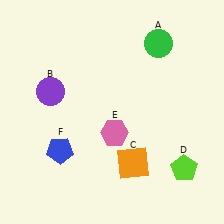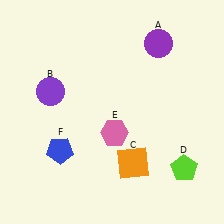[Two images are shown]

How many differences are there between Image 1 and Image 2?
There is 1 difference between the two images.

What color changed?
The circle (A) changed from green in Image 1 to purple in Image 2.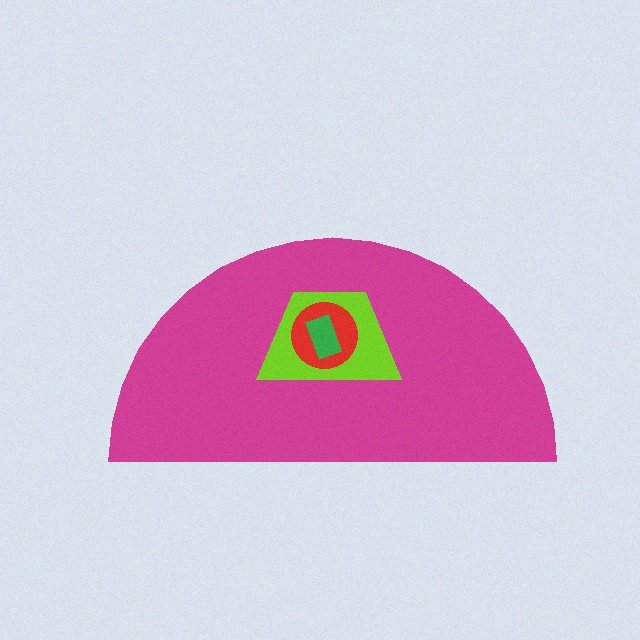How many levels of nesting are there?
4.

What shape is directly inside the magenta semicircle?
The lime trapezoid.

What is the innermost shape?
The green rectangle.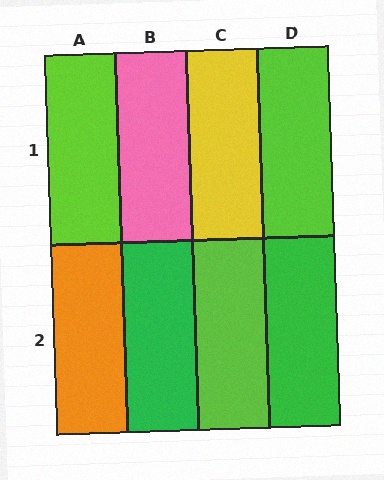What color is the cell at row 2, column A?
Orange.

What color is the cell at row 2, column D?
Green.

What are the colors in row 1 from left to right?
Lime, pink, yellow, lime.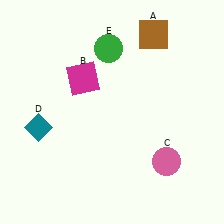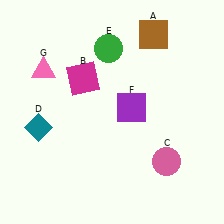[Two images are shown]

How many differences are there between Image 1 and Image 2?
There are 2 differences between the two images.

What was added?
A purple square (F), a pink triangle (G) were added in Image 2.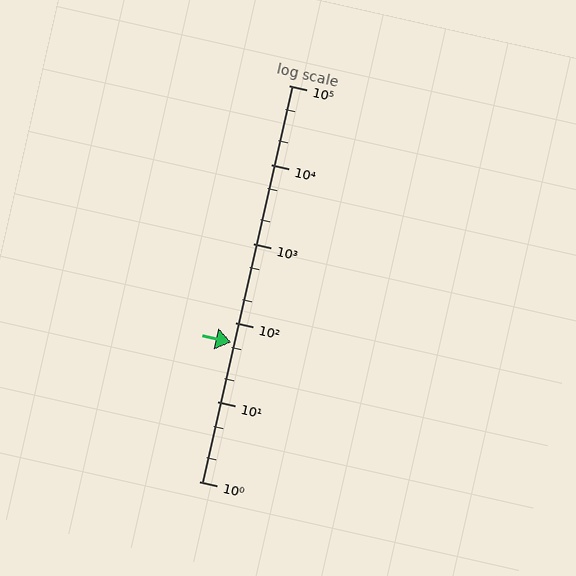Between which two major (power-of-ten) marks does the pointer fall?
The pointer is between 10 and 100.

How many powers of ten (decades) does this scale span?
The scale spans 5 decades, from 1 to 100000.